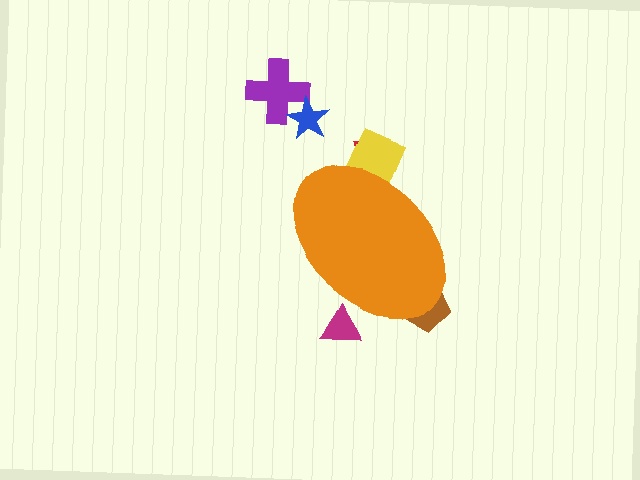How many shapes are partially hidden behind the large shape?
4 shapes are partially hidden.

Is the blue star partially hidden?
No, the blue star is fully visible.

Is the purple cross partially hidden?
No, the purple cross is fully visible.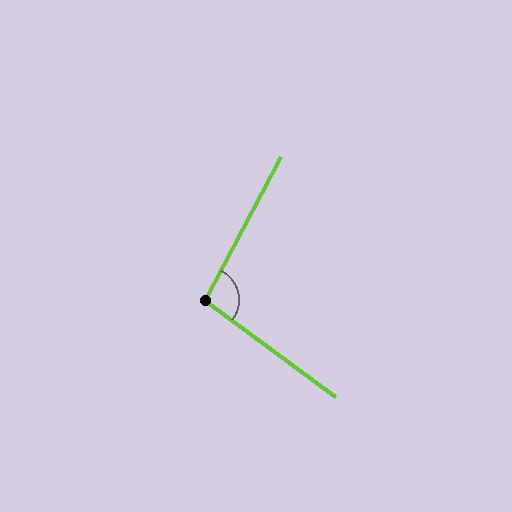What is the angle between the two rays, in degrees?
Approximately 99 degrees.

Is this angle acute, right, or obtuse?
It is obtuse.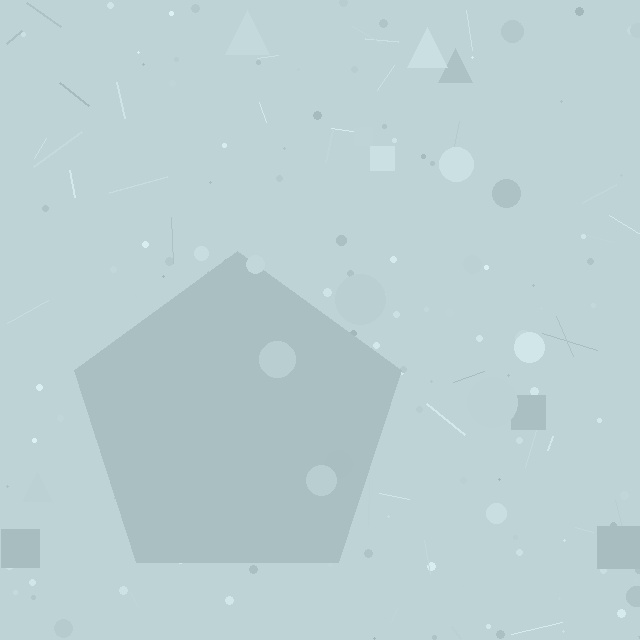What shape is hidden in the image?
A pentagon is hidden in the image.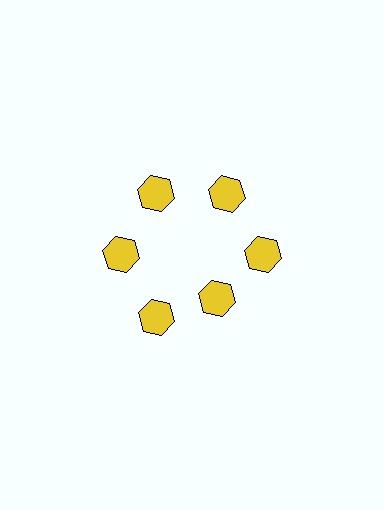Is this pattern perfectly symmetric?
No. The 6 yellow hexagons are arranged in a ring, but one element near the 5 o'clock position is pulled inward toward the center, breaking the 6-fold rotational symmetry.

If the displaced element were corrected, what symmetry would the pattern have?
It would have 6-fold rotational symmetry — the pattern would map onto itself every 60 degrees.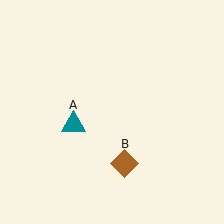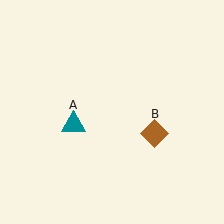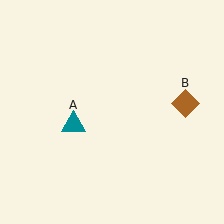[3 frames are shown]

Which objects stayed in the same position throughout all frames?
Teal triangle (object A) remained stationary.